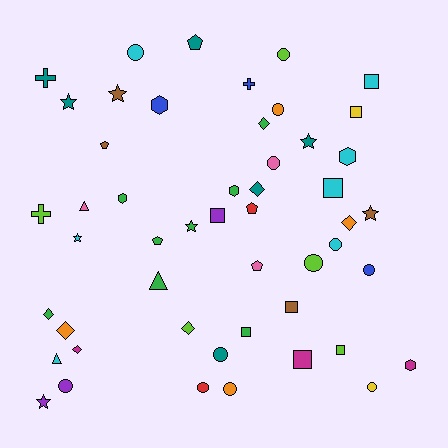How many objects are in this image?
There are 50 objects.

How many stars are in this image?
There are 7 stars.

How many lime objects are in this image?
There are 5 lime objects.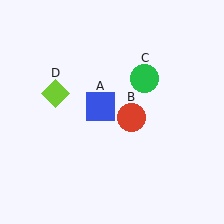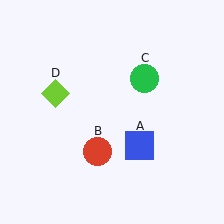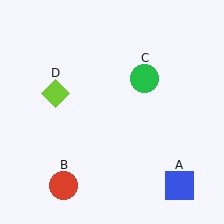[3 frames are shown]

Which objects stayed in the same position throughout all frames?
Green circle (object C) and lime diamond (object D) remained stationary.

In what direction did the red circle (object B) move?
The red circle (object B) moved down and to the left.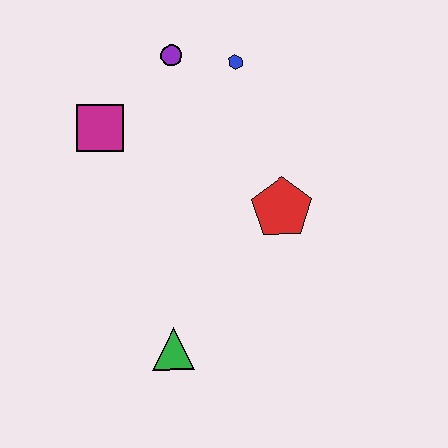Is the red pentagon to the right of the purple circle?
Yes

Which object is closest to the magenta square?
The purple circle is closest to the magenta square.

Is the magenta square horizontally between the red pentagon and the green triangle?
No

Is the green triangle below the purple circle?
Yes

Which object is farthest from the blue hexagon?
The green triangle is farthest from the blue hexagon.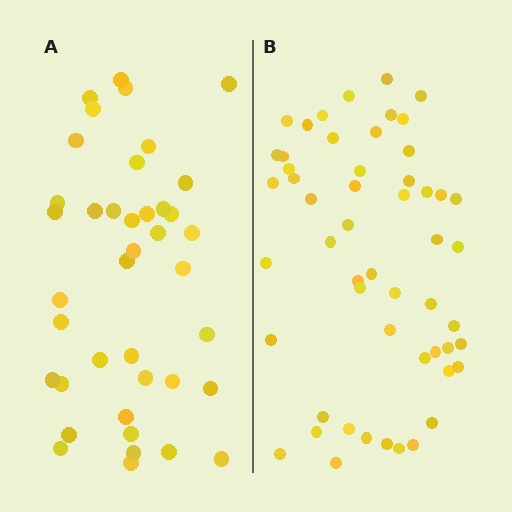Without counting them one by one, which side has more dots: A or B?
Region B (the right region) has more dots.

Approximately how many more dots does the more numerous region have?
Region B has approximately 15 more dots than region A.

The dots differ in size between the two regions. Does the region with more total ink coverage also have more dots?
No. Region A has more total ink coverage because its dots are larger, but region B actually contains more individual dots. Total area can be misleading — the number of items is what matters here.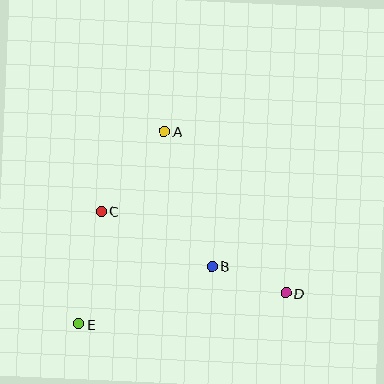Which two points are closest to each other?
Points B and D are closest to each other.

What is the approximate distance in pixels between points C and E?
The distance between C and E is approximately 114 pixels.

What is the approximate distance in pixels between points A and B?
The distance between A and B is approximately 143 pixels.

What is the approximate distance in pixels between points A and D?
The distance between A and D is approximately 202 pixels.